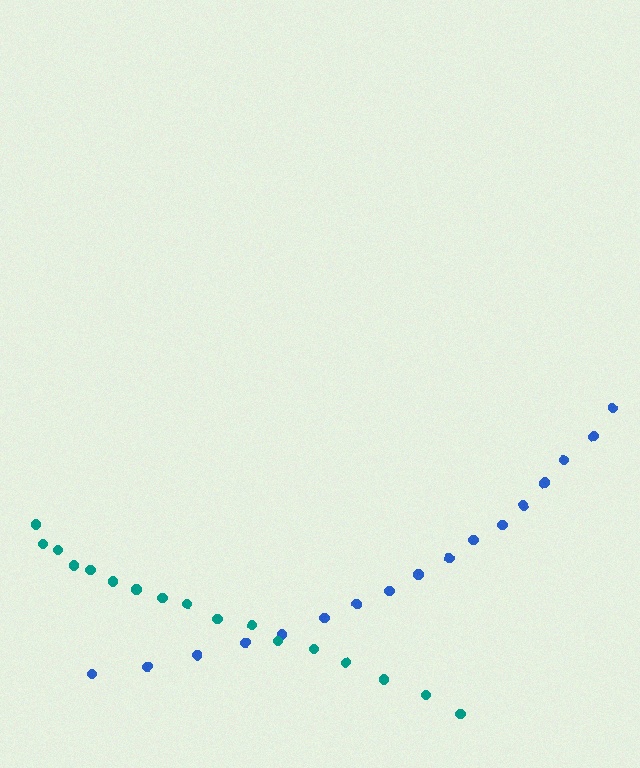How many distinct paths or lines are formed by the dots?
There are 2 distinct paths.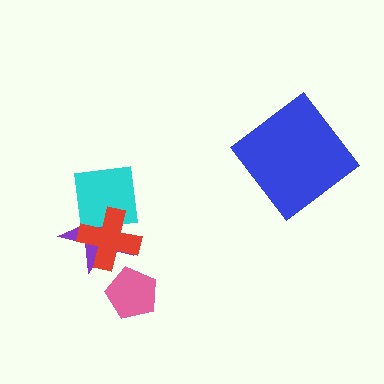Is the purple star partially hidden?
Yes, it is partially covered by another shape.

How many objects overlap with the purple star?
2 objects overlap with the purple star.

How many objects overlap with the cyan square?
2 objects overlap with the cyan square.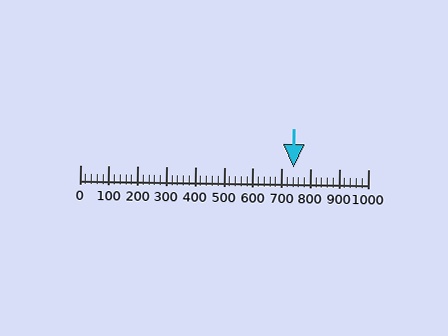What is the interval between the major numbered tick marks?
The major tick marks are spaced 100 units apart.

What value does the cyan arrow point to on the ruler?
The cyan arrow points to approximately 740.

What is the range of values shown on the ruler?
The ruler shows values from 0 to 1000.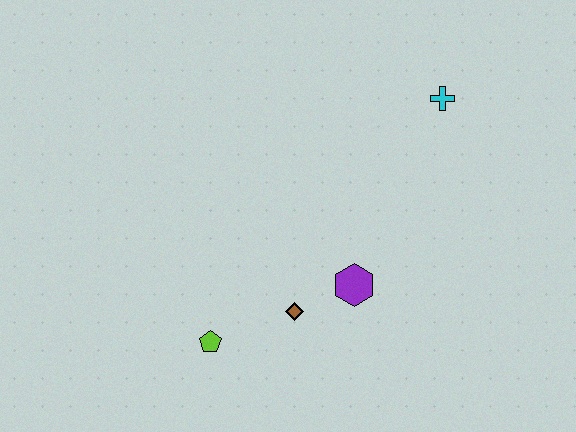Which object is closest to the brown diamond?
The purple hexagon is closest to the brown diamond.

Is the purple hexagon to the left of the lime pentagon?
No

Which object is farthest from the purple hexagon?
The cyan cross is farthest from the purple hexagon.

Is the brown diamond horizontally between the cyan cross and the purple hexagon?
No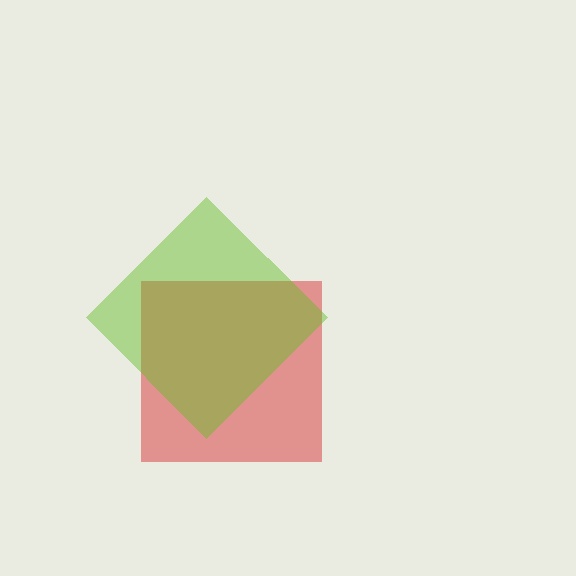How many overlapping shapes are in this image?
There are 2 overlapping shapes in the image.